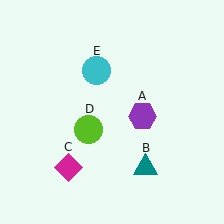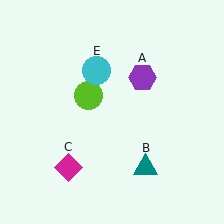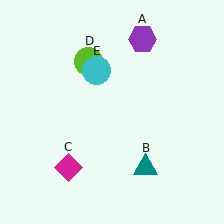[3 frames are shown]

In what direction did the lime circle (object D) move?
The lime circle (object D) moved up.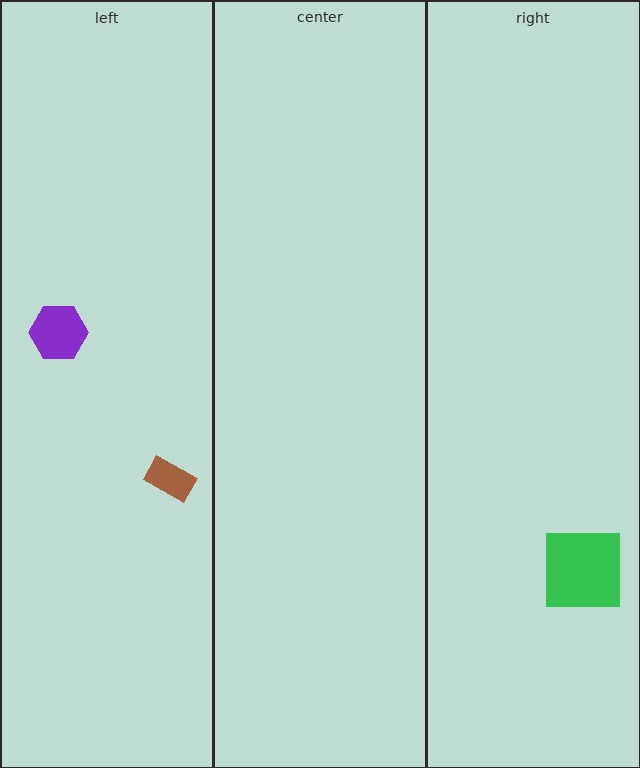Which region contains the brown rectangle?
The left region.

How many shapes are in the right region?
1.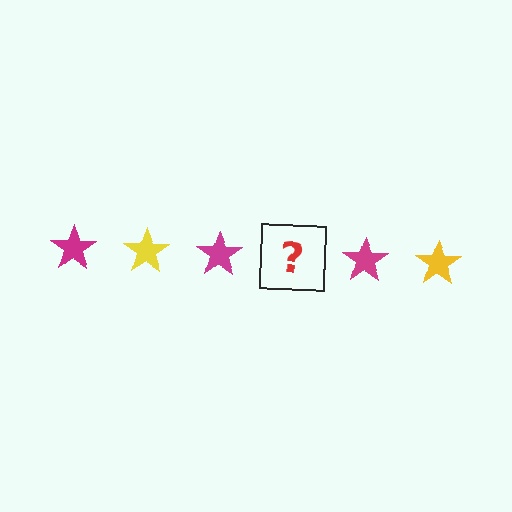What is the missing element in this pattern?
The missing element is a yellow star.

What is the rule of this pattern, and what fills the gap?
The rule is that the pattern cycles through magenta, yellow stars. The gap should be filled with a yellow star.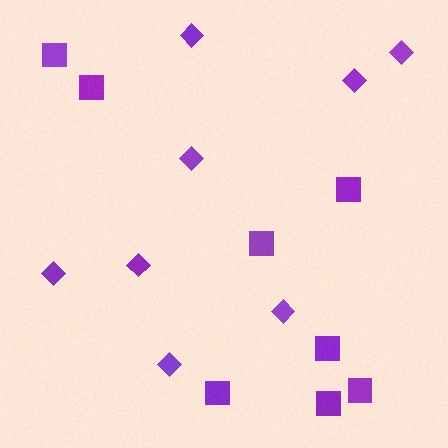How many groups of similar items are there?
There are 2 groups: one group of squares (8) and one group of diamonds (8).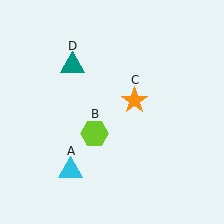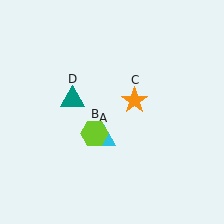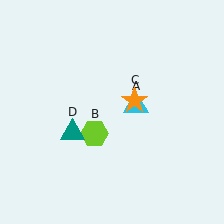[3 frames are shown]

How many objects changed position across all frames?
2 objects changed position: cyan triangle (object A), teal triangle (object D).